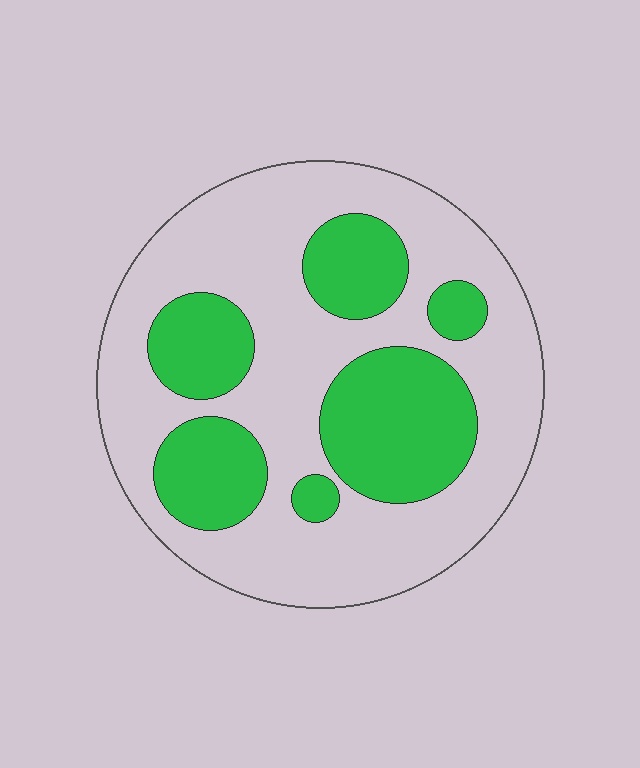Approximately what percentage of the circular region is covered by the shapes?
Approximately 35%.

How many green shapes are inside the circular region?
6.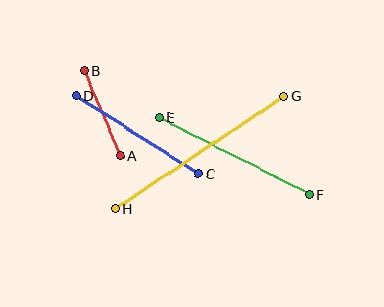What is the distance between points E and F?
The distance is approximately 169 pixels.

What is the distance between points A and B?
The distance is approximately 92 pixels.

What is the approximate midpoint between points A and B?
The midpoint is at approximately (102, 113) pixels.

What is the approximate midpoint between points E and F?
The midpoint is at approximately (234, 156) pixels.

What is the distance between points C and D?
The distance is approximately 145 pixels.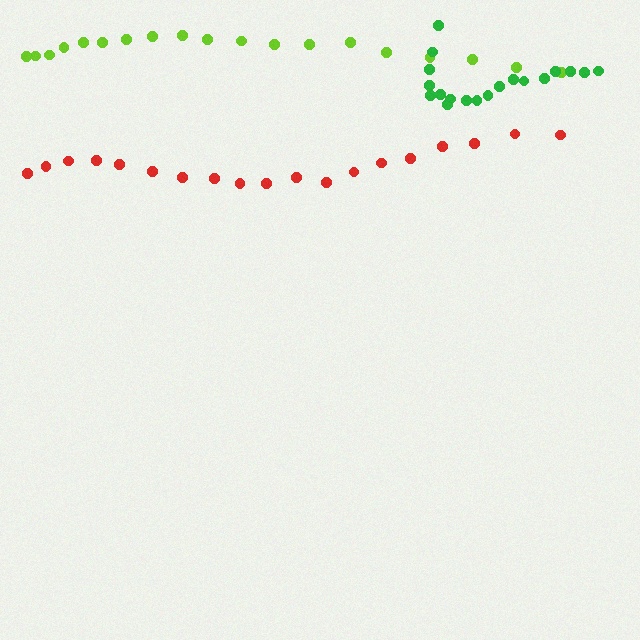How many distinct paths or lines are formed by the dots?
There are 3 distinct paths.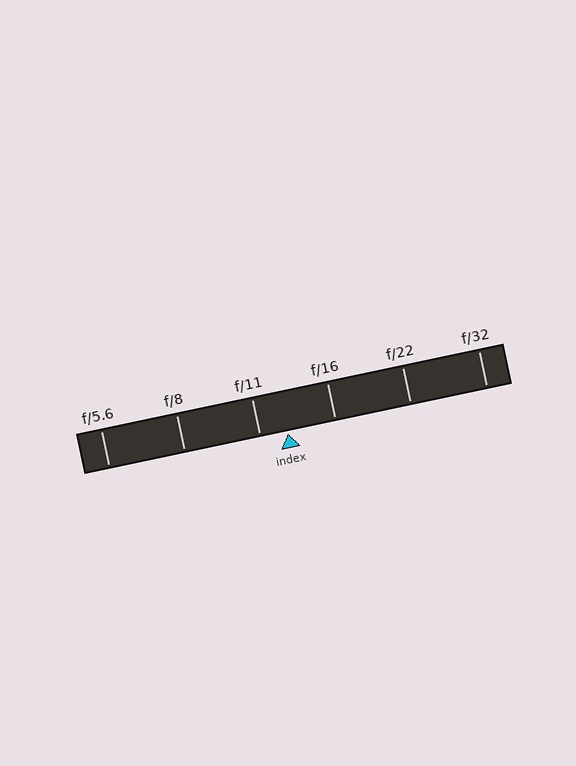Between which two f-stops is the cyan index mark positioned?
The index mark is between f/11 and f/16.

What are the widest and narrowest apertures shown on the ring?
The widest aperture shown is f/5.6 and the narrowest is f/32.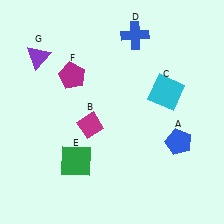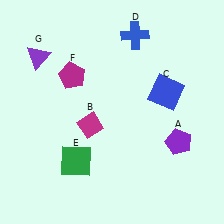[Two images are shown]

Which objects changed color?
A changed from blue to purple. C changed from cyan to blue.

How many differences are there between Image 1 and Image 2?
There are 2 differences between the two images.